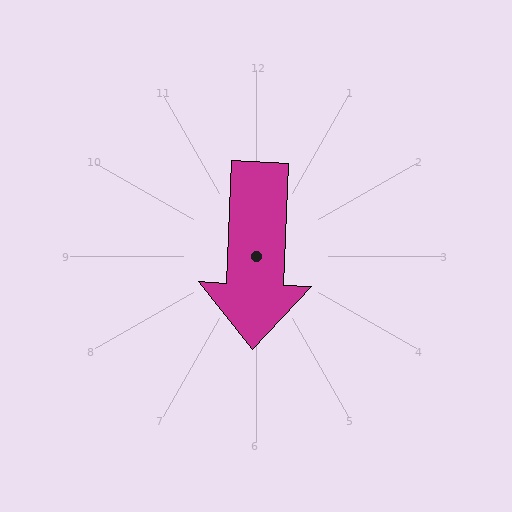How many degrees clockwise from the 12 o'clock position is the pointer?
Approximately 182 degrees.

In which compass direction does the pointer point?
South.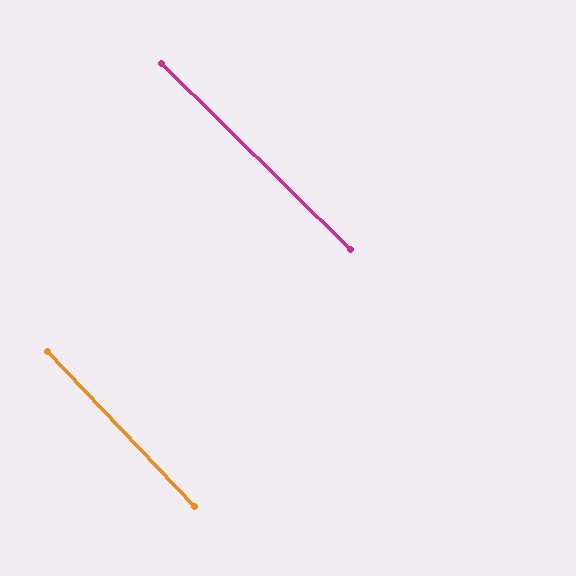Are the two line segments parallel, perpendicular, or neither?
Parallel — their directions differ by only 1.9°.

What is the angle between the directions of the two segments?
Approximately 2 degrees.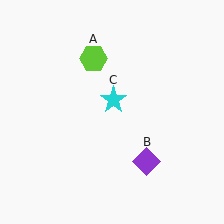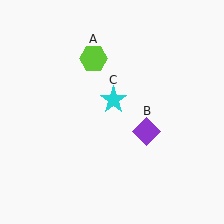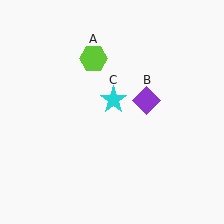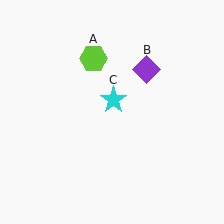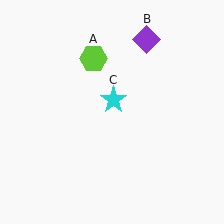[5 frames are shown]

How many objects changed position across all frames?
1 object changed position: purple diamond (object B).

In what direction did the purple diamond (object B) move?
The purple diamond (object B) moved up.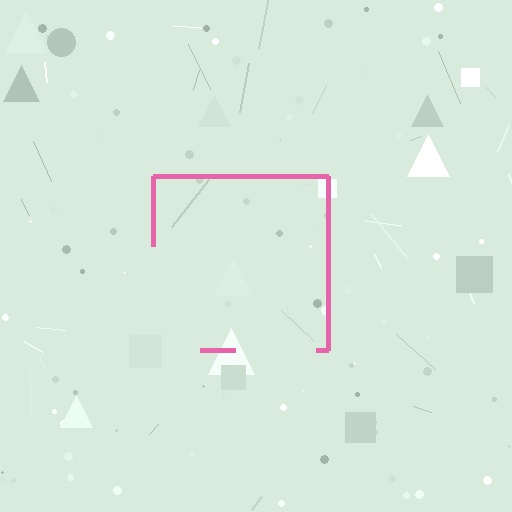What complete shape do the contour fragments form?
The contour fragments form a square.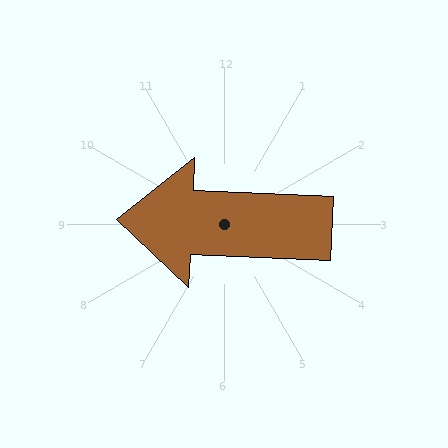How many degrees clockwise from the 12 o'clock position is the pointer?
Approximately 272 degrees.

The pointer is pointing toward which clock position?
Roughly 9 o'clock.